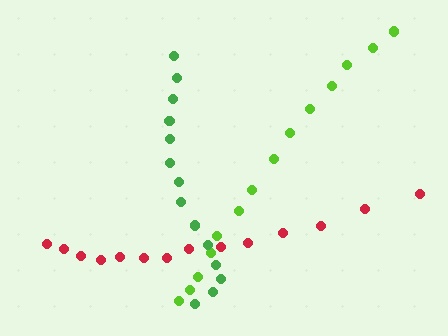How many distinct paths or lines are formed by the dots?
There are 3 distinct paths.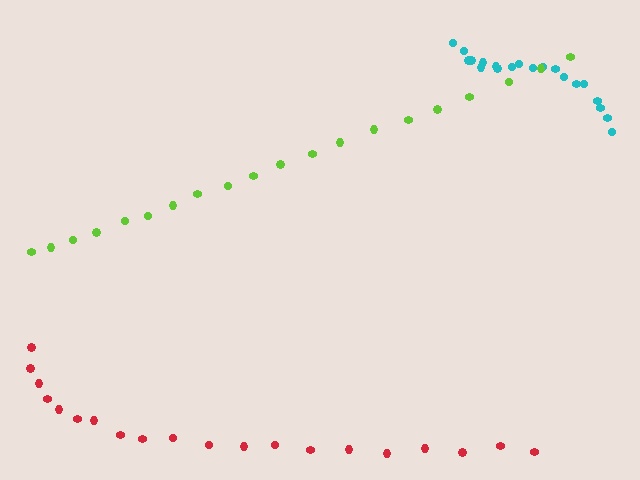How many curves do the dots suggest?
There are 3 distinct paths.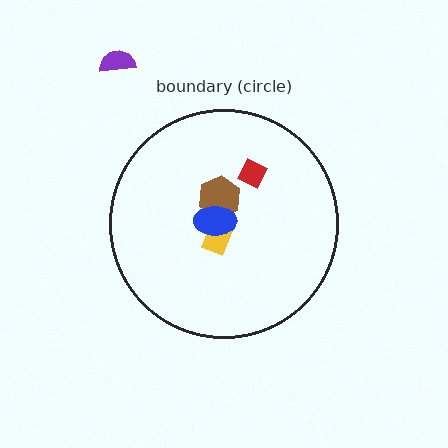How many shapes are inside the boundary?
4 inside, 1 outside.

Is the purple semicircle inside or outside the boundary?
Outside.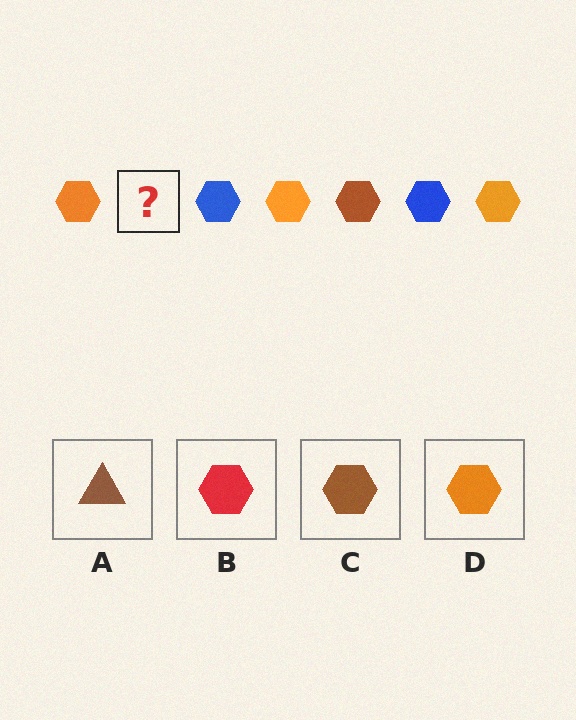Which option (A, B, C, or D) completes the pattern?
C.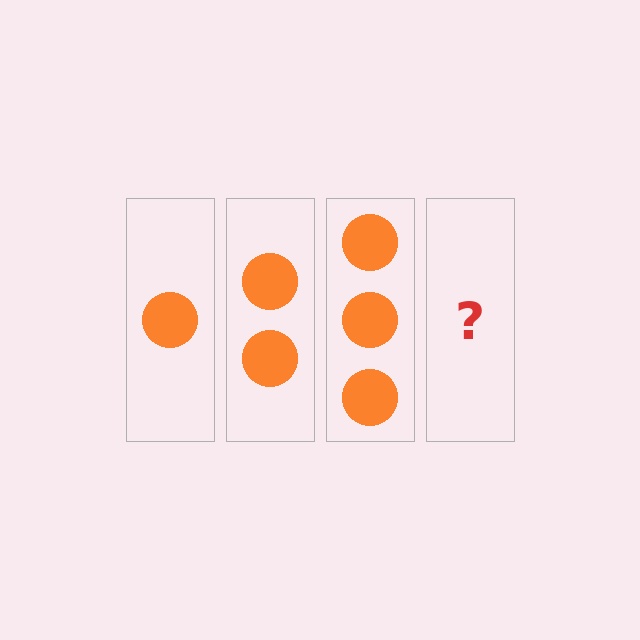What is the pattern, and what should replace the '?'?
The pattern is that each step adds one more circle. The '?' should be 4 circles.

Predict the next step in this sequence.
The next step is 4 circles.